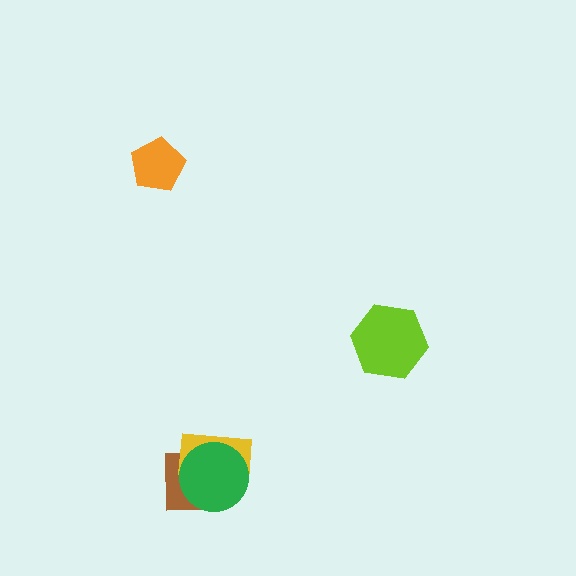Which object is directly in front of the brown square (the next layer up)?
The yellow rectangle is directly in front of the brown square.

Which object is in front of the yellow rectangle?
The green circle is in front of the yellow rectangle.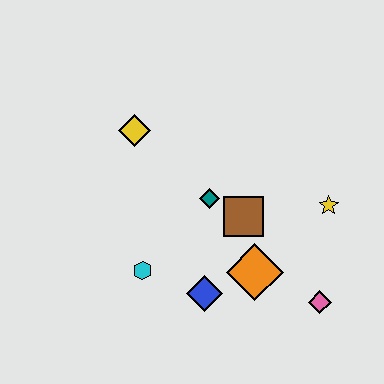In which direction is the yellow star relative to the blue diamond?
The yellow star is to the right of the blue diamond.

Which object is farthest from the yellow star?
The yellow diamond is farthest from the yellow star.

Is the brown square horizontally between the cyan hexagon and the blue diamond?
No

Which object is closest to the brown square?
The teal diamond is closest to the brown square.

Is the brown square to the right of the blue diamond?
Yes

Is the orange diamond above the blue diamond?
Yes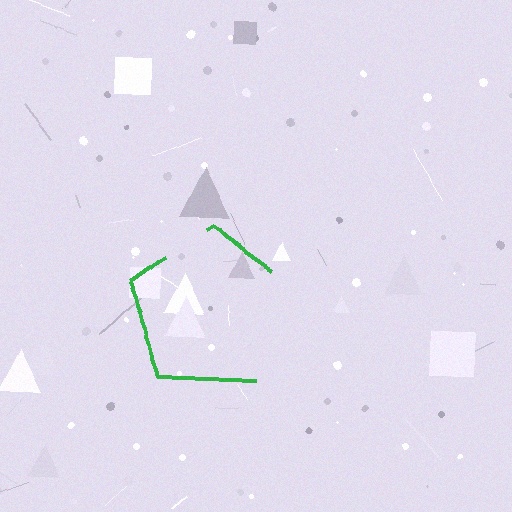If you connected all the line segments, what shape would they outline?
They would outline a pentagon.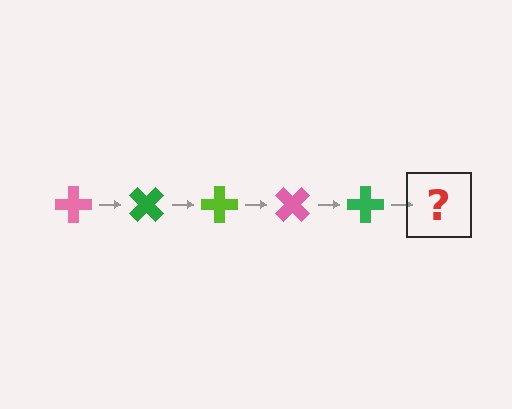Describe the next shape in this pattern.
It should be a lime cross, rotated 225 degrees from the start.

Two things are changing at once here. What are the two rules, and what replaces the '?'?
The two rules are that it rotates 45 degrees each step and the color cycles through pink, green, and lime. The '?' should be a lime cross, rotated 225 degrees from the start.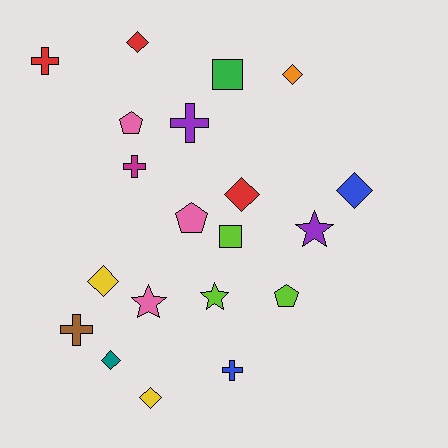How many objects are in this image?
There are 20 objects.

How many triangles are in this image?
There are no triangles.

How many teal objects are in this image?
There is 1 teal object.